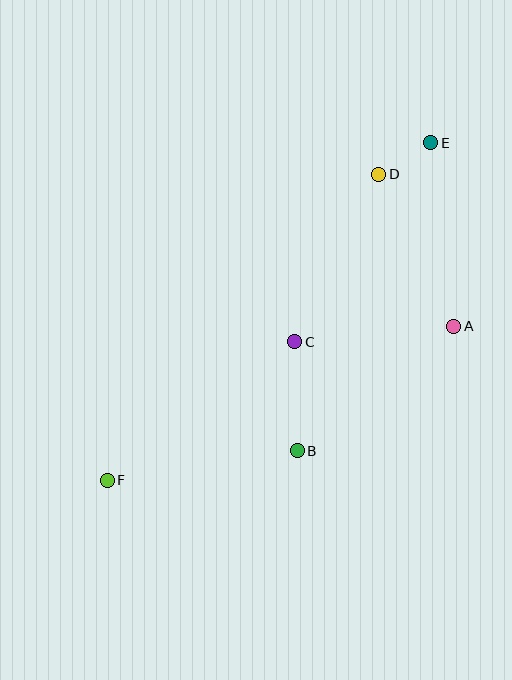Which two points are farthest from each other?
Points E and F are farthest from each other.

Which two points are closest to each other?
Points D and E are closest to each other.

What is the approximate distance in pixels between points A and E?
The distance between A and E is approximately 185 pixels.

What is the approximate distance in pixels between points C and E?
The distance between C and E is approximately 241 pixels.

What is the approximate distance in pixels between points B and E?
The distance between B and E is approximately 336 pixels.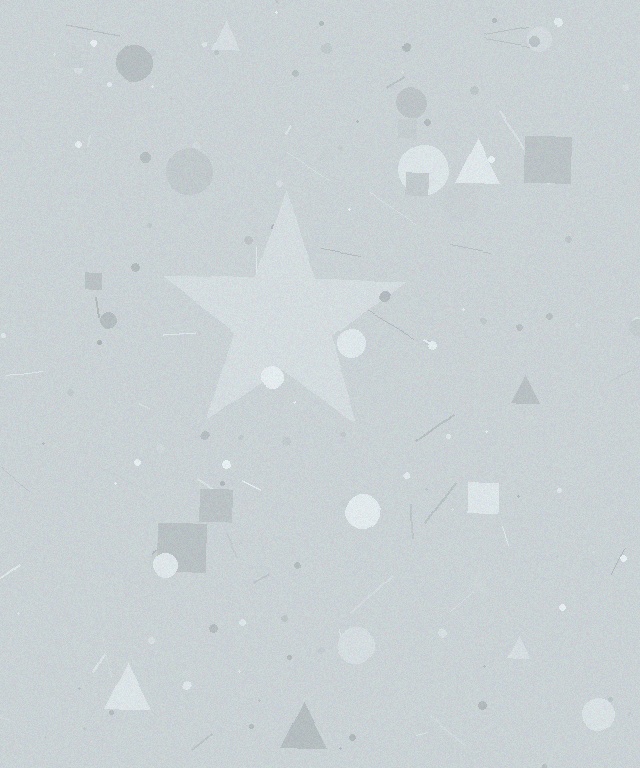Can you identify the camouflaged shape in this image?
The camouflaged shape is a star.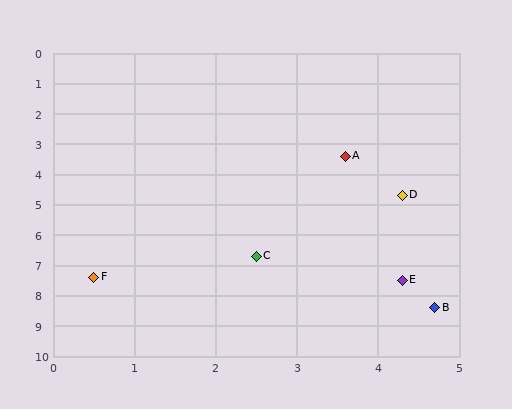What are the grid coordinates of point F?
Point F is at approximately (0.5, 7.4).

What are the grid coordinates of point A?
Point A is at approximately (3.6, 3.4).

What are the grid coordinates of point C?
Point C is at approximately (2.5, 6.7).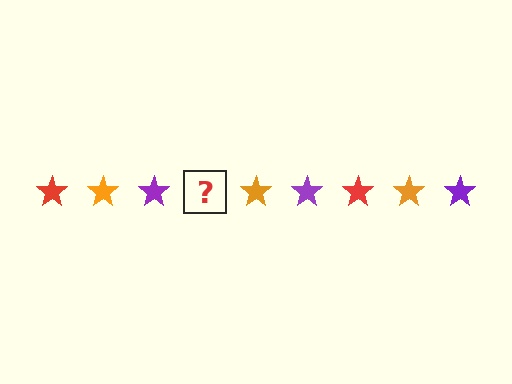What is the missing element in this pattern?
The missing element is a red star.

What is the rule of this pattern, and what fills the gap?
The rule is that the pattern cycles through red, orange, purple stars. The gap should be filled with a red star.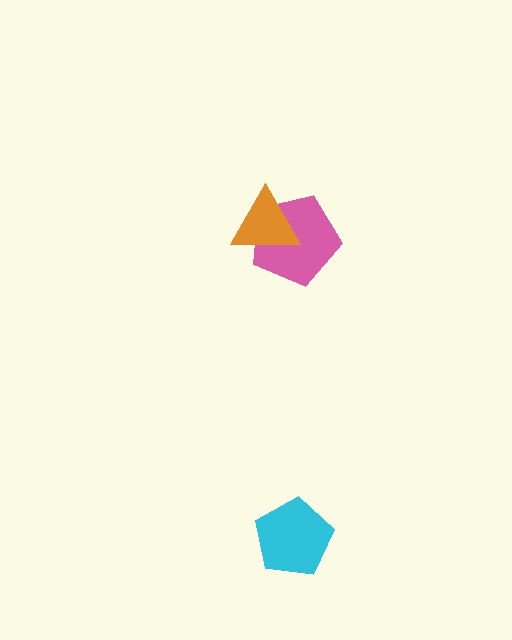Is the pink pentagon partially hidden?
Yes, it is partially covered by another shape.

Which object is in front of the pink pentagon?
The orange triangle is in front of the pink pentagon.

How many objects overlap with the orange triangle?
1 object overlaps with the orange triangle.